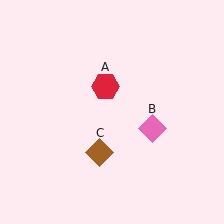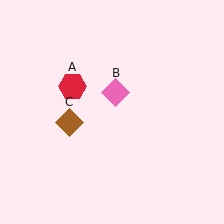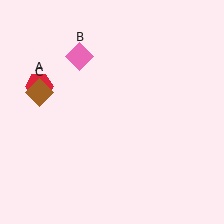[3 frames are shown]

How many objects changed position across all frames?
3 objects changed position: red hexagon (object A), pink diamond (object B), brown diamond (object C).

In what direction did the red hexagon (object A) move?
The red hexagon (object A) moved left.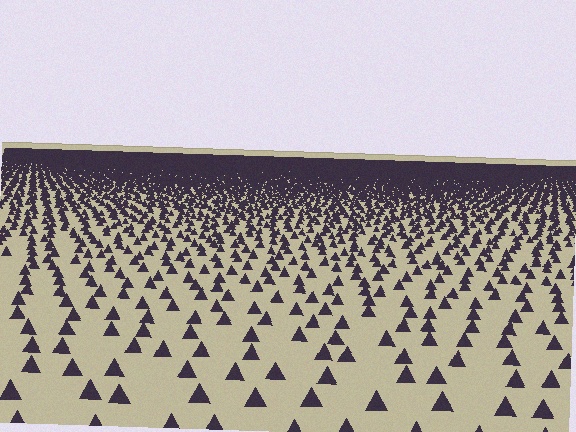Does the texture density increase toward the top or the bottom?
Density increases toward the top.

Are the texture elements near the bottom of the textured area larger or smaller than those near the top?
Larger. Near the bottom, elements are closer to the viewer and appear at a bigger on-screen size.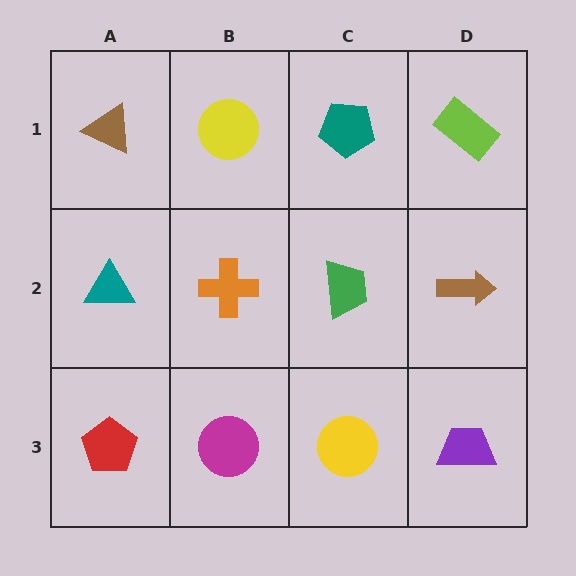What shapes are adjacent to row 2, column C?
A teal pentagon (row 1, column C), a yellow circle (row 3, column C), an orange cross (row 2, column B), a brown arrow (row 2, column D).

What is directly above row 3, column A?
A teal triangle.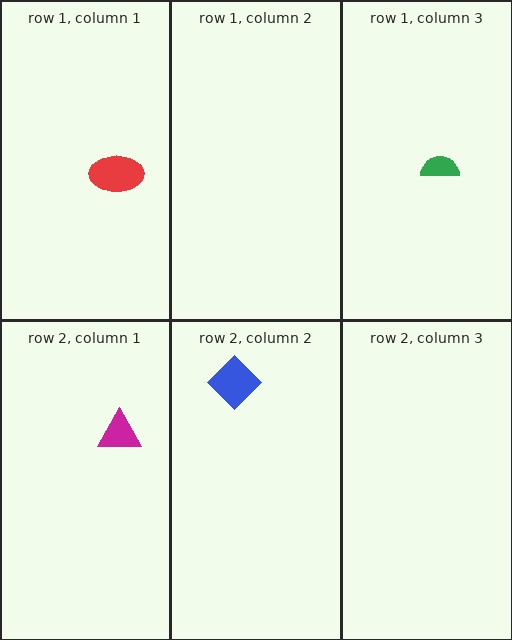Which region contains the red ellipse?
The row 1, column 1 region.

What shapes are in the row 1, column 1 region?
The red ellipse.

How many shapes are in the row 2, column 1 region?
1.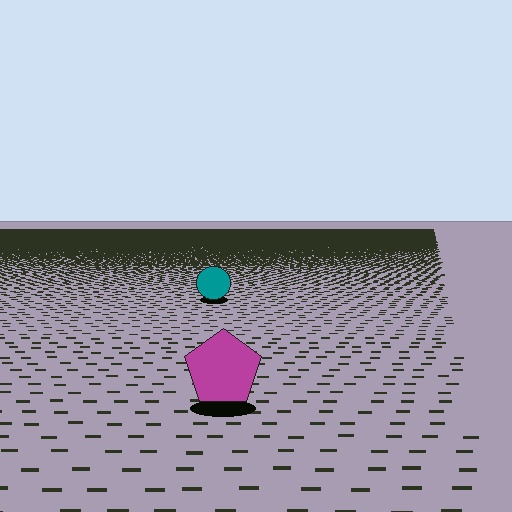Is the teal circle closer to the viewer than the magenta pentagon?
No. The magenta pentagon is closer — you can tell from the texture gradient: the ground texture is coarser near it.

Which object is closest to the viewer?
The magenta pentagon is closest. The texture marks near it are larger and more spread out.